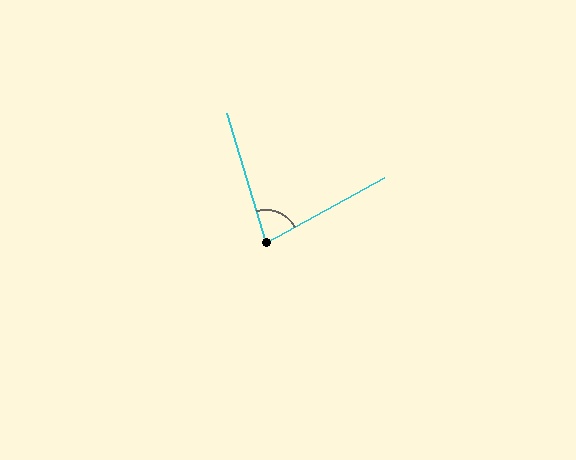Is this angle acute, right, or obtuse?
It is acute.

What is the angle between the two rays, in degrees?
Approximately 78 degrees.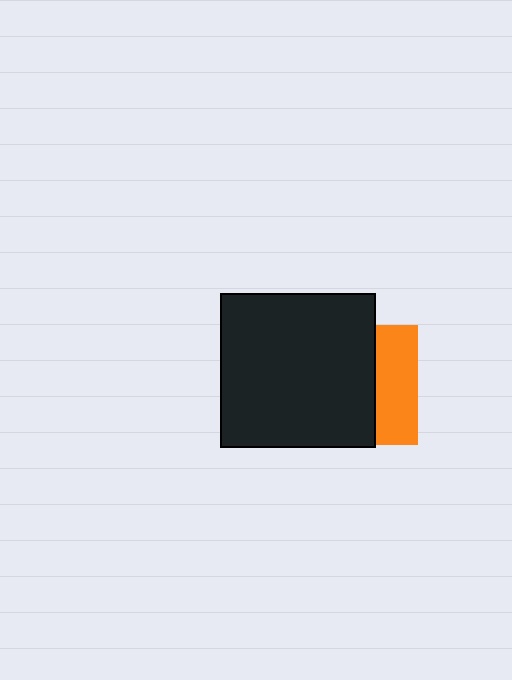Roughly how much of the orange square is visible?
A small part of it is visible (roughly 35%).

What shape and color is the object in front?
The object in front is a black square.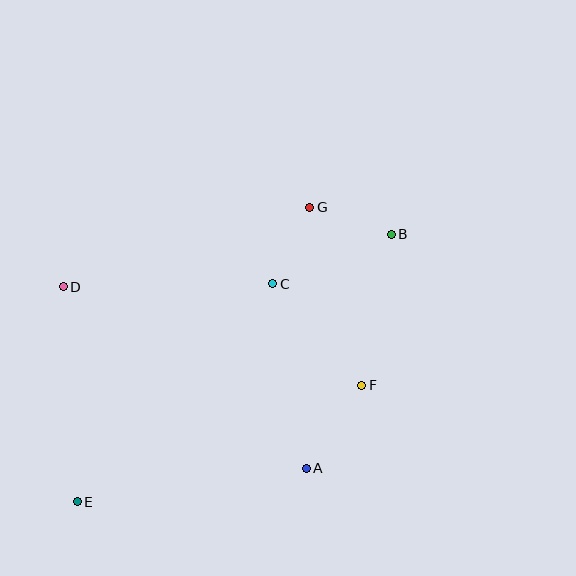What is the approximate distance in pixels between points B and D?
The distance between B and D is approximately 332 pixels.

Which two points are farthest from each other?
Points B and E are farthest from each other.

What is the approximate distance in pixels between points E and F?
The distance between E and F is approximately 308 pixels.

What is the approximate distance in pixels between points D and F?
The distance between D and F is approximately 314 pixels.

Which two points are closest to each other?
Points C and G are closest to each other.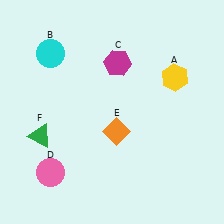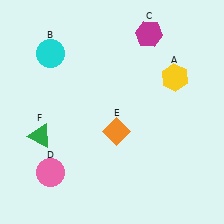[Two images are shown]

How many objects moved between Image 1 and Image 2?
1 object moved between the two images.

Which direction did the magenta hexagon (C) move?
The magenta hexagon (C) moved right.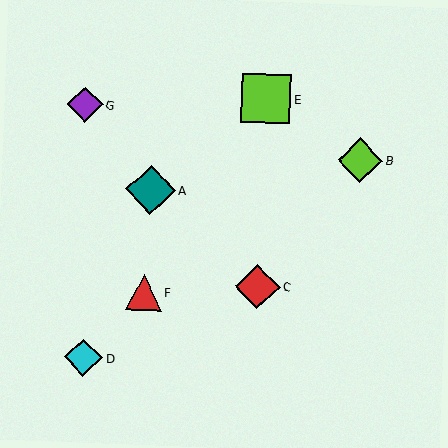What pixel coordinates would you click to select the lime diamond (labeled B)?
Click at (360, 160) to select the lime diamond B.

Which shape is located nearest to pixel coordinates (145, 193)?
The teal diamond (labeled A) at (151, 190) is nearest to that location.